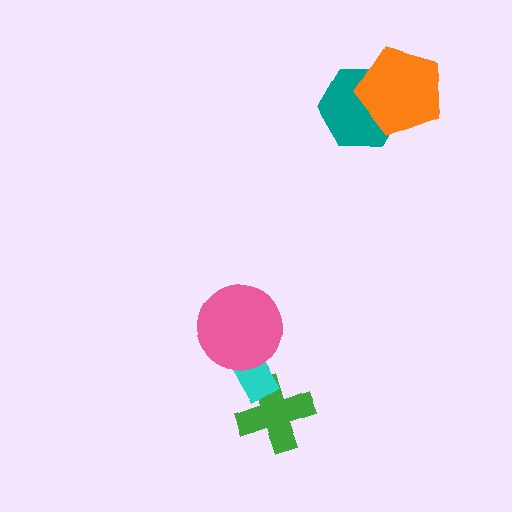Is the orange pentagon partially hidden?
No, no other shape covers it.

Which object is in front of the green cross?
The cyan rectangle is in front of the green cross.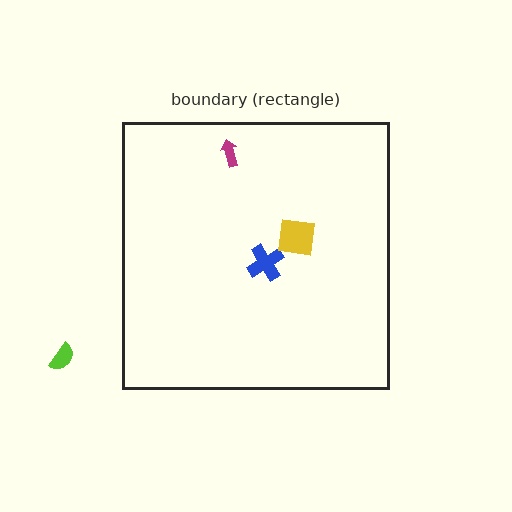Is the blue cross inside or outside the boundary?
Inside.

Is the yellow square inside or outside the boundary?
Inside.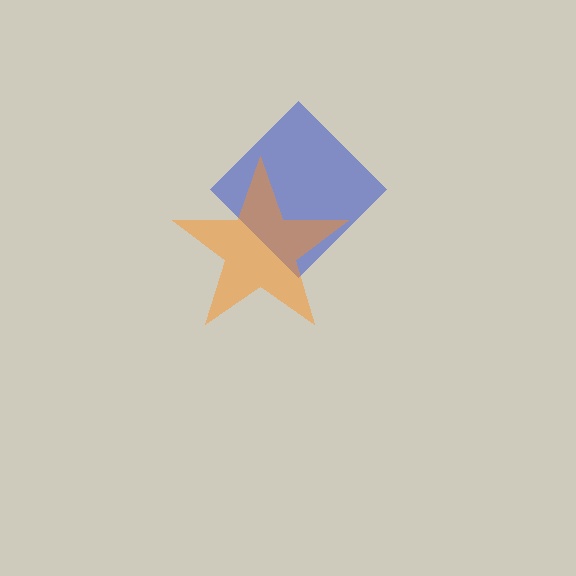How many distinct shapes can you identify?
There are 2 distinct shapes: a blue diamond, an orange star.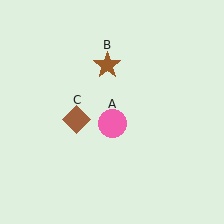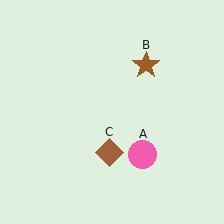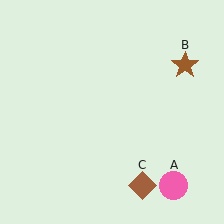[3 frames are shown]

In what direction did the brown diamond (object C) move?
The brown diamond (object C) moved down and to the right.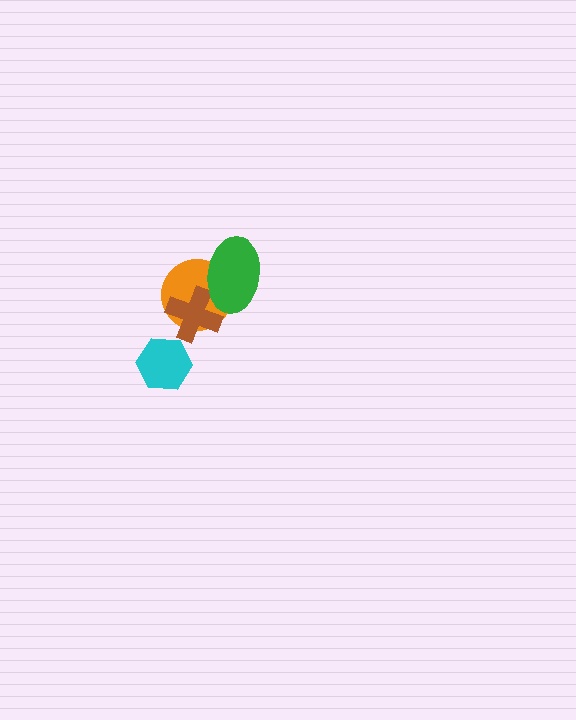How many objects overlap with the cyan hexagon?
0 objects overlap with the cyan hexagon.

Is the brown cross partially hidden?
Yes, it is partially covered by another shape.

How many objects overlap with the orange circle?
2 objects overlap with the orange circle.